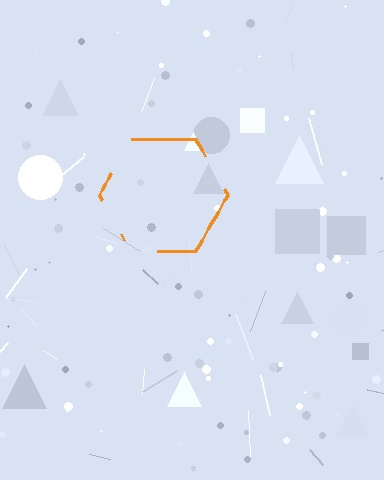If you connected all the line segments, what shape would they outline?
They would outline a hexagon.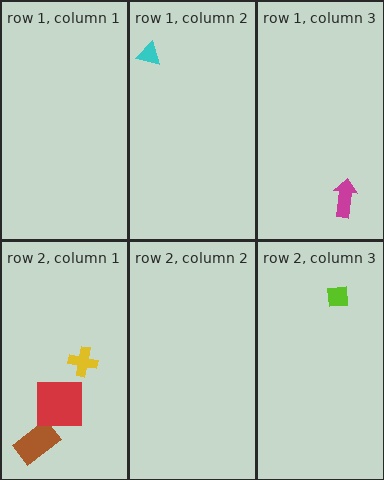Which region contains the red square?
The row 2, column 1 region.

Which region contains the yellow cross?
The row 2, column 1 region.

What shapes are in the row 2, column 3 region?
The lime square.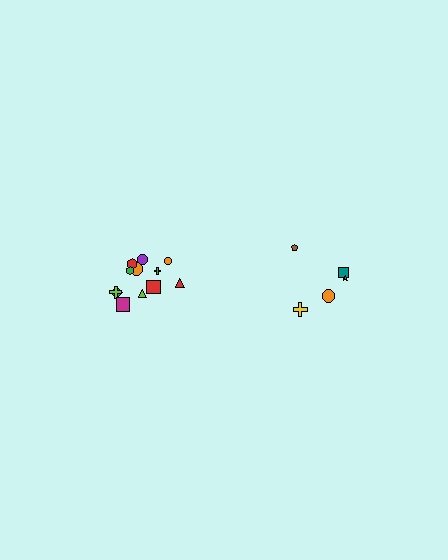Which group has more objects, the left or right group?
The left group.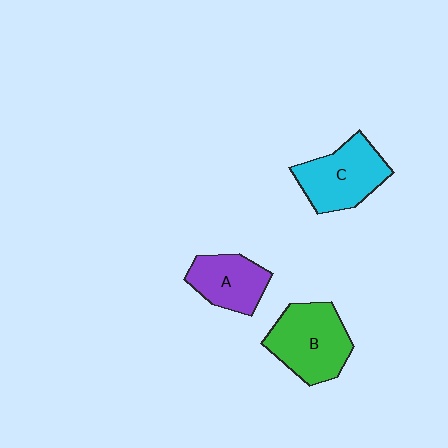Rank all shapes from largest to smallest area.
From largest to smallest: B (green), C (cyan), A (purple).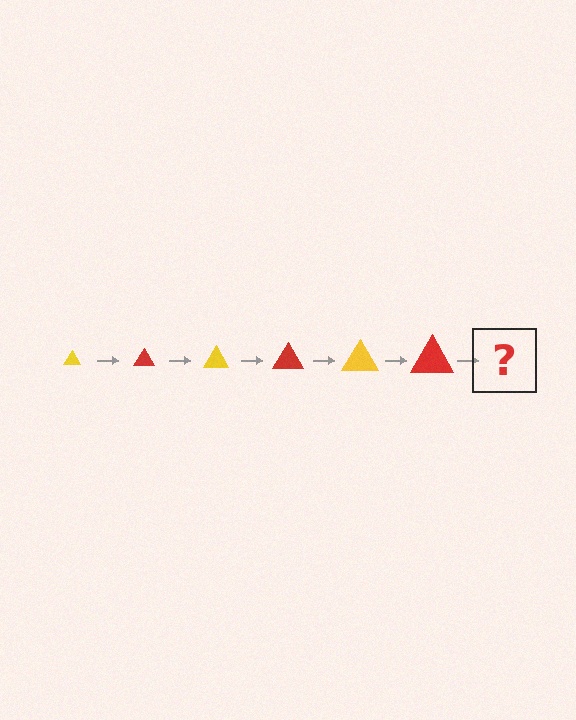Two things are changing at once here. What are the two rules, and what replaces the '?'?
The two rules are that the triangle grows larger each step and the color cycles through yellow and red. The '?' should be a yellow triangle, larger than the previous one.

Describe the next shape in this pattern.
It should be a yellow triangle, larger than the previous one.